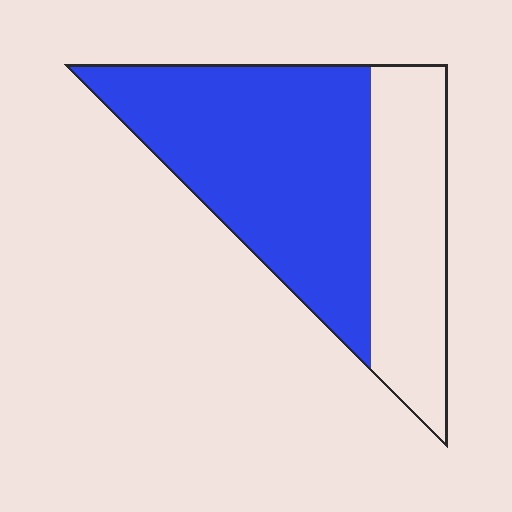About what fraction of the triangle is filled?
About five eighths (5/8).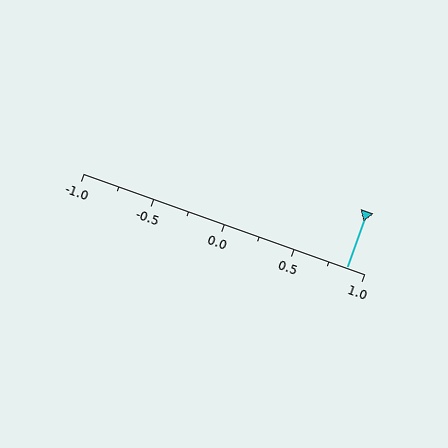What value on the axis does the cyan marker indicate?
The marker indicates approximately 0.88.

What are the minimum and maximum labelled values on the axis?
The axis runs from -1.0 to 1.0.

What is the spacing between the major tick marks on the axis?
The major ticks are spaced 0.5 apart.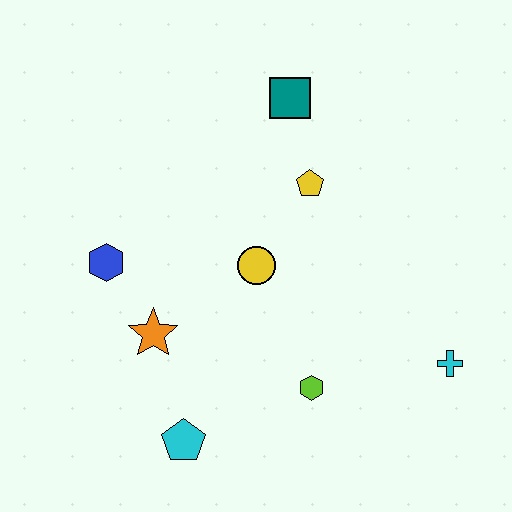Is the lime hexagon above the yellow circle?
No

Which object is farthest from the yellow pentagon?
The cyan pentagon is farthest from the yellow pentagon.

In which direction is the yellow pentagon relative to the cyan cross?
The yellow pentagon is above the cyan cross.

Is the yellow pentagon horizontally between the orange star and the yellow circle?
No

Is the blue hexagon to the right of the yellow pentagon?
No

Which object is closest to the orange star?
The blue hexagon is closest to the orange star.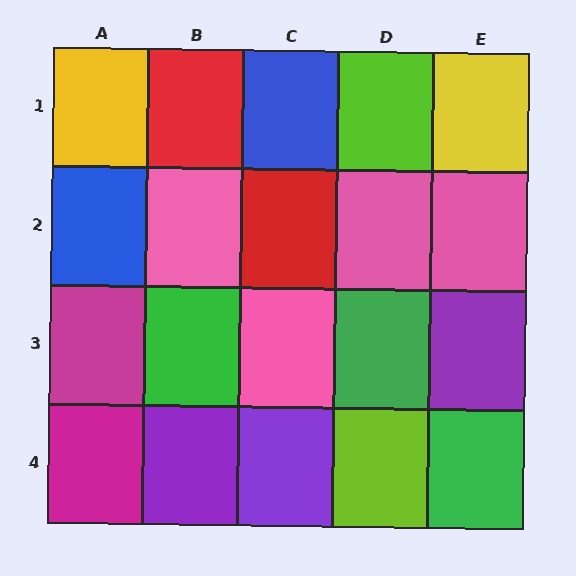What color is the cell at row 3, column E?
Purple.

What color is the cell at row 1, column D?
Lime.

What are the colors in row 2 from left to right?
Blue, pink, red, pink, pink.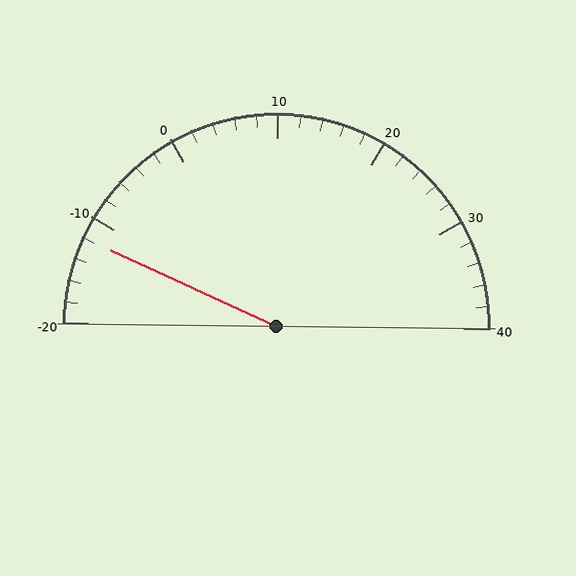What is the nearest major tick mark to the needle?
The nearest major tick mark is -10.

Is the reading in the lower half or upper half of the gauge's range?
The reading is in the lower half of the range (-20 to 40).